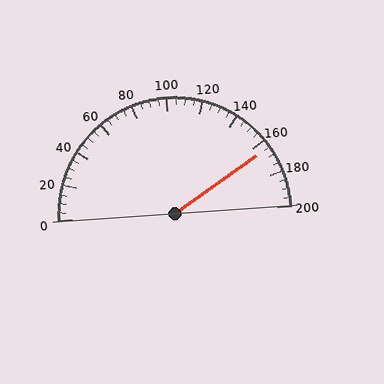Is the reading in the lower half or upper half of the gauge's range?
The reading is in the upper half of the range (0 to 200).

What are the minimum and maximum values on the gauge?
The gauge ranges from 0 to 200.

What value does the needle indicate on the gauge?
The needle indicates approximately 165.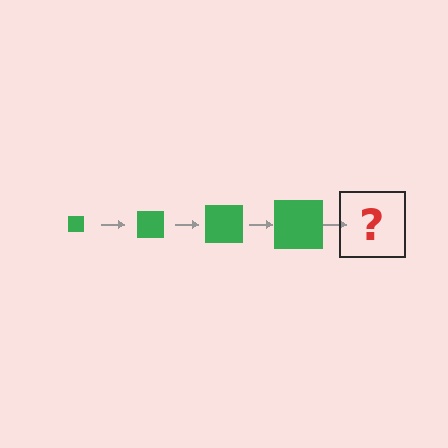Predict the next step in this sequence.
The next step is a green square, larger than the previous one.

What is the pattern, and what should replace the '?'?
The pattern is that the square gets progressively larger each step. The '?' should be a green square, larger than the previous one.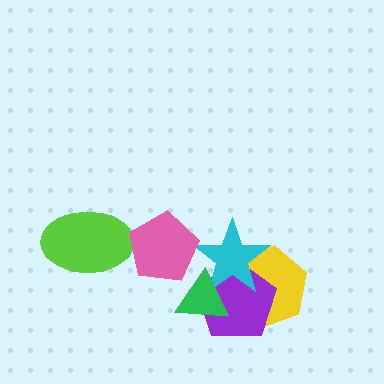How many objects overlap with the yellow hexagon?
3 objects overlap with the yellow hexagon.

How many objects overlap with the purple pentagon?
3 objects overlap with the purple pentagon.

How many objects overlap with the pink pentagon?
2 objects overlap with the pink pentagon.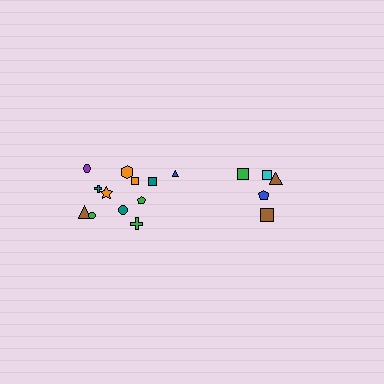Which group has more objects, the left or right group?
The left group.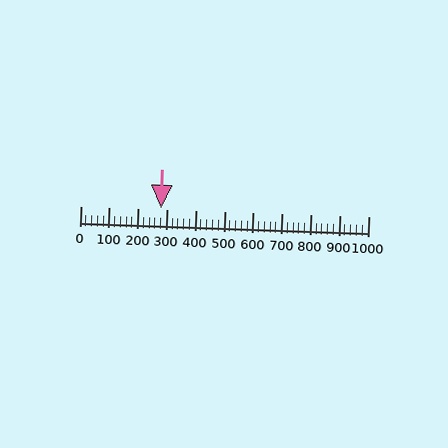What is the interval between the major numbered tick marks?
The major tick marks are spaced 100 units apart.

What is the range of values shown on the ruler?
The ruler shows values from 0 to 1000.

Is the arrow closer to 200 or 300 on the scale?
The arrow is closer to 300.